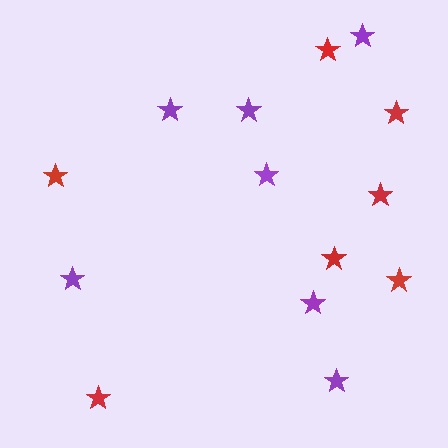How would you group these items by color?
There are 2 groups: one group of red stars (7) and one group of purple stars (7).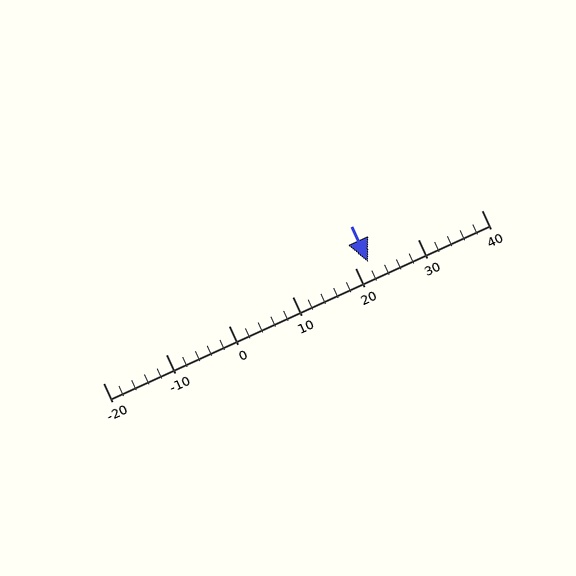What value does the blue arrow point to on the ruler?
The blue arrow points to approximately 22.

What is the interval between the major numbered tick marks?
The major tick marks are spaced 10 units apart.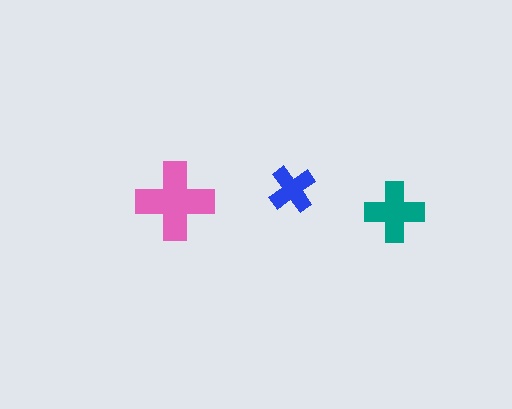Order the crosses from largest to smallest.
the pink one, the teal one, the blue one.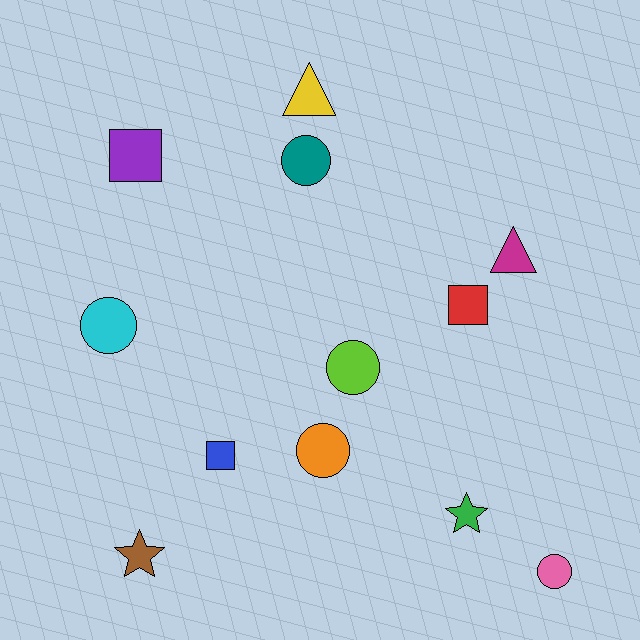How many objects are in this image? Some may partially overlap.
There are 12 objects.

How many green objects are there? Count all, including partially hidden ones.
There is 1 green object.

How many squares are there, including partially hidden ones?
There are 3 squares.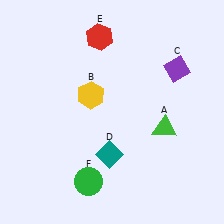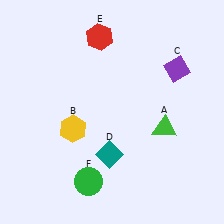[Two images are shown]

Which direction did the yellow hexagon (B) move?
The yellow hexagon (B) moved down.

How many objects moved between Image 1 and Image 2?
1 object moved between the two images.